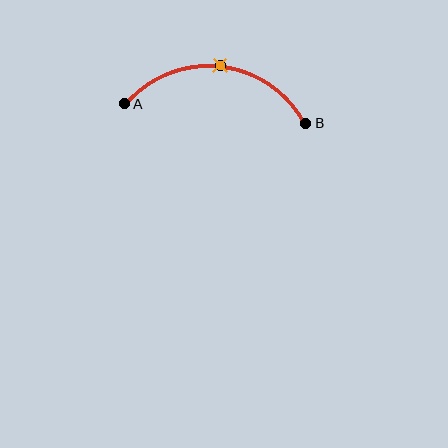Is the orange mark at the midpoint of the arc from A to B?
Yes. The orange mark lies on the arc at equal arc-length from both A and B — it is the arc midpoint.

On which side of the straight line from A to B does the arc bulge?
The arc bulges above the straight line connecting A and B.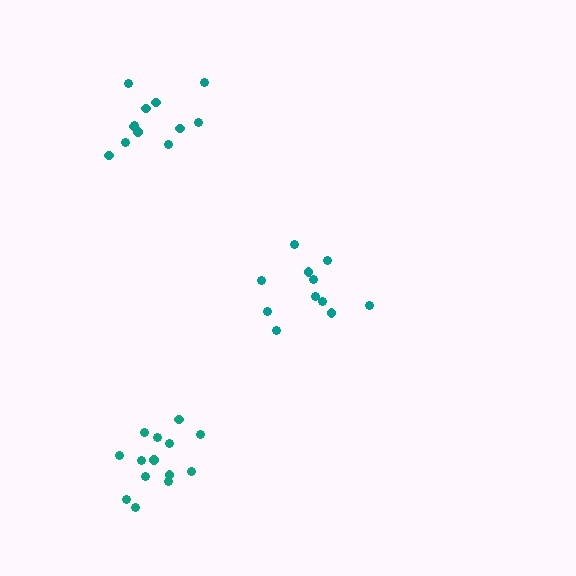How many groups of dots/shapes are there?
There are 3 groups.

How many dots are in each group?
Group 1: 11 dots, Group 2: 12 dots, Group 3: 14 dots (37 total).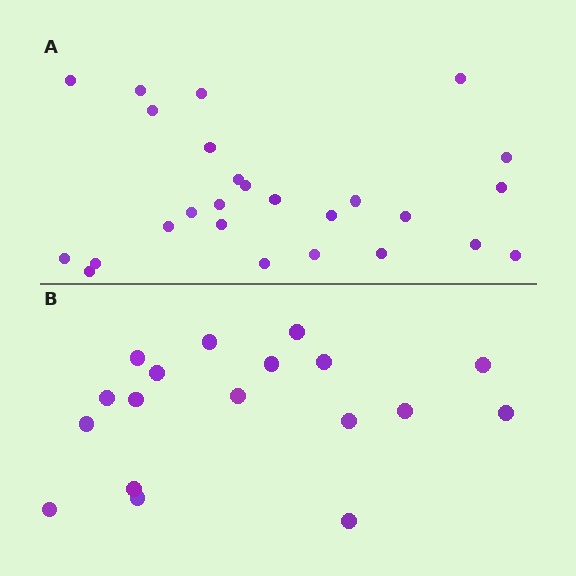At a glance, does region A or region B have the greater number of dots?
Region A (the top region) has more dots.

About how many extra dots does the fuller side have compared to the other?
Region A has roughly 8 or so more dots than region B.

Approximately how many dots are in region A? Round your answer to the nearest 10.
About 30 dots. (The exact count is 26, which rounds to 30.)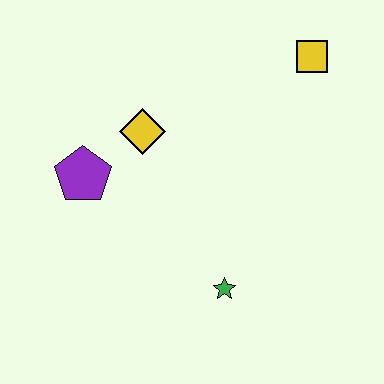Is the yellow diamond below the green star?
No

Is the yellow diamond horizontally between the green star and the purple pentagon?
Yes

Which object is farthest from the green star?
The yellow square is farthest from the green star.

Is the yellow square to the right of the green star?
Yes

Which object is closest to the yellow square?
The yellow diamond is closest to the yellow square.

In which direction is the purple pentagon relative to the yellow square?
The purple pentagon is to the left of the yellow square.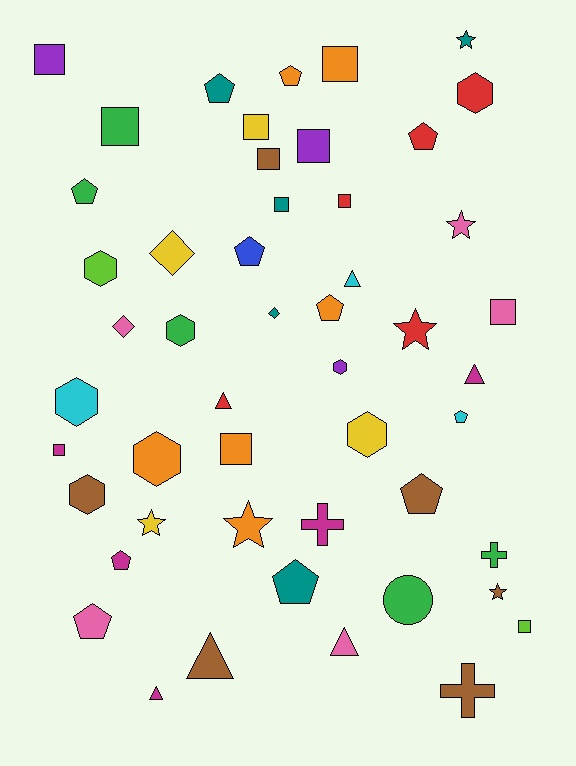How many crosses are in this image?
There are 3 crosses.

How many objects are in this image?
There are 50 objects.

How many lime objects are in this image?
There are 2 lime objects.